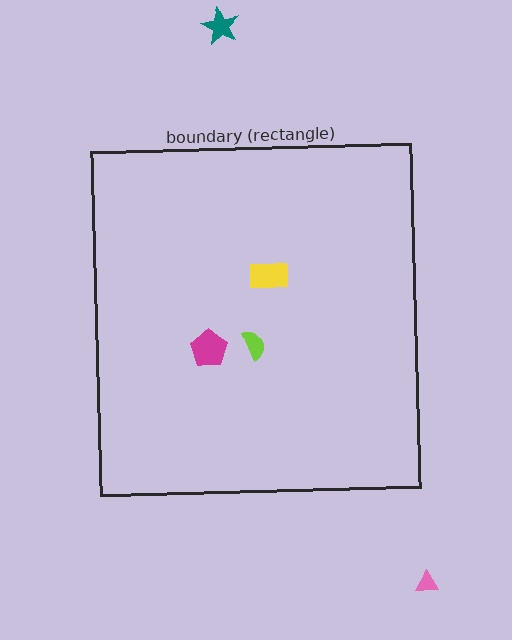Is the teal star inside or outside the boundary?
Outside.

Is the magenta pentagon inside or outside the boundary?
Inside.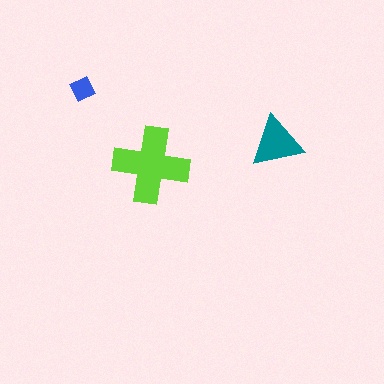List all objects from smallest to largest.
The blue diamond, the teal triangle, the lime cross.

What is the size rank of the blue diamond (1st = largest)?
3rd.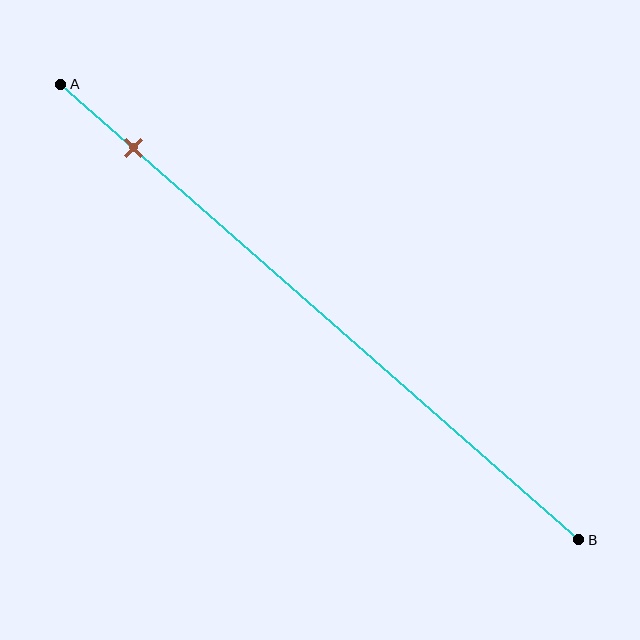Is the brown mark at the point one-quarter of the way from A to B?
No, the mark is at about 15% from A, not at the 25% one-quarter point.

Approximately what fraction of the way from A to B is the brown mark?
The brown mark is approximately 15% of the way from A to B.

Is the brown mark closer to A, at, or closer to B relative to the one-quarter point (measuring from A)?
The brown mark is closer to point A than the one-quarter point of segment AB.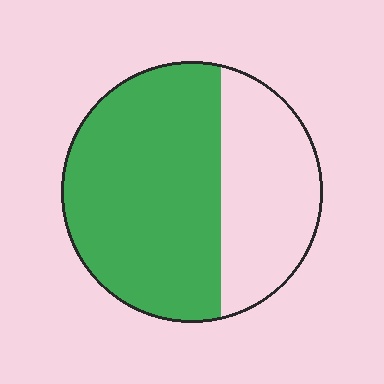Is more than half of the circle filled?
Yes.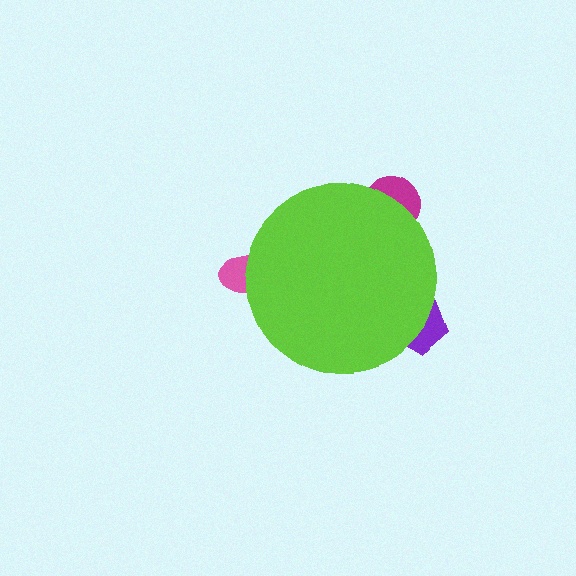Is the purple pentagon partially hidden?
Yes, the purple pentagon is partially hidden behind the lime circle.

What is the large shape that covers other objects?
A lime circle.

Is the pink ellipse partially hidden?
Yes, the pink ellipse is partially hidden behind the lime circle.